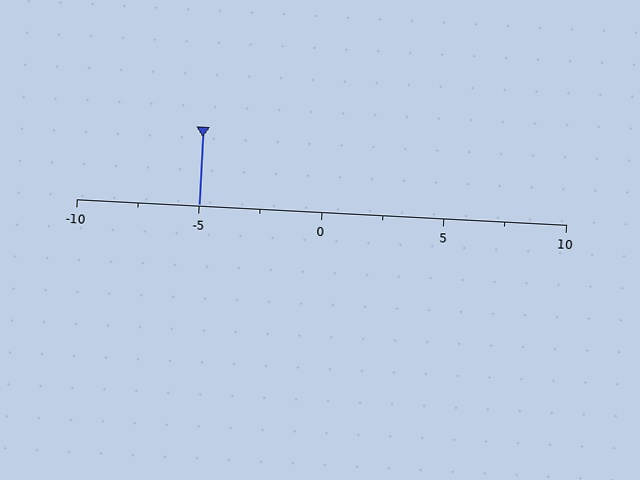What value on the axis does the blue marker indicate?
The marker indicates approximately -5.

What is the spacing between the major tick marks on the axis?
The major ticks are spaced 5 apart.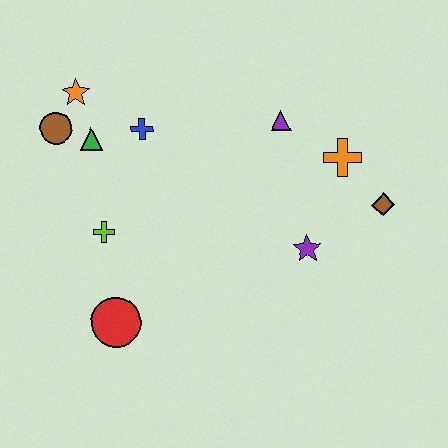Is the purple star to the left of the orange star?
No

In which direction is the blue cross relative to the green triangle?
The blue cross is to the right of the green triangle.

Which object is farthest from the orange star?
The brown diamond is farthest from the orange star.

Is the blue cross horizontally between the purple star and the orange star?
Yes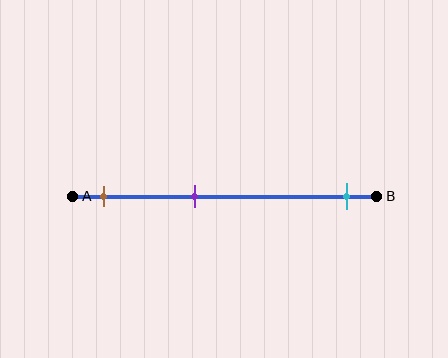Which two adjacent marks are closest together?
The brown and purple marks are the closest adjacent pair.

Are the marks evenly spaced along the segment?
No, the marks are not evenly spaced.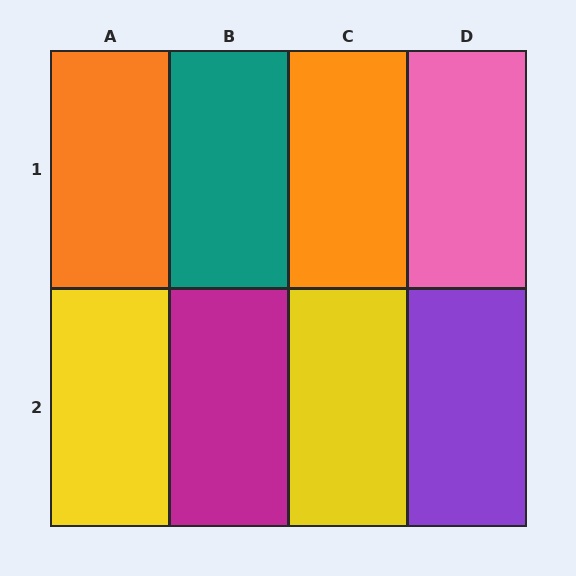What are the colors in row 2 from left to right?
Yellow, magenta, yellow, purple.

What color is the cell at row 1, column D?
Pink.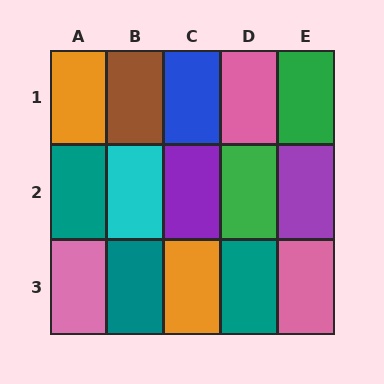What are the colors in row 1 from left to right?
Orange, brown, blue, pink, green.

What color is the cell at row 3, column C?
Orange.